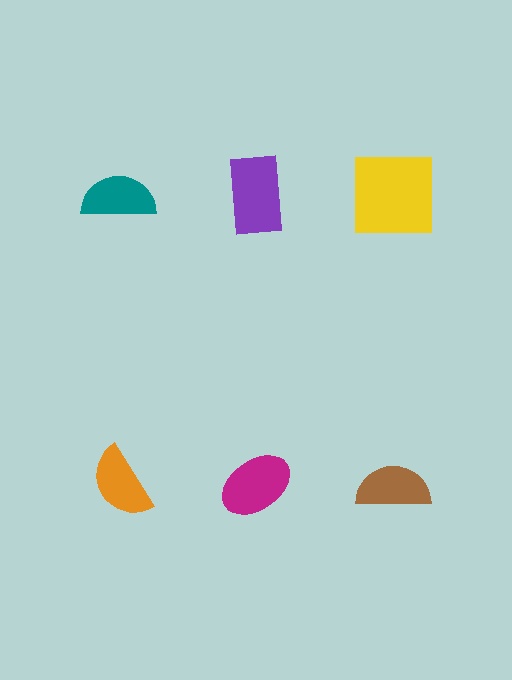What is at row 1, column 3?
A yellow square.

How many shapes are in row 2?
3 shapes.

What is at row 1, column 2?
A purple rectangle.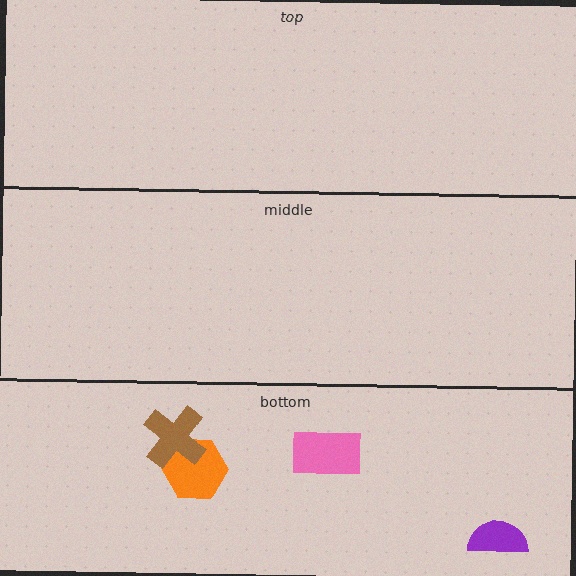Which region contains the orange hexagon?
The bottom region.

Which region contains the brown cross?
The bottom region.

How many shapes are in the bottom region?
4.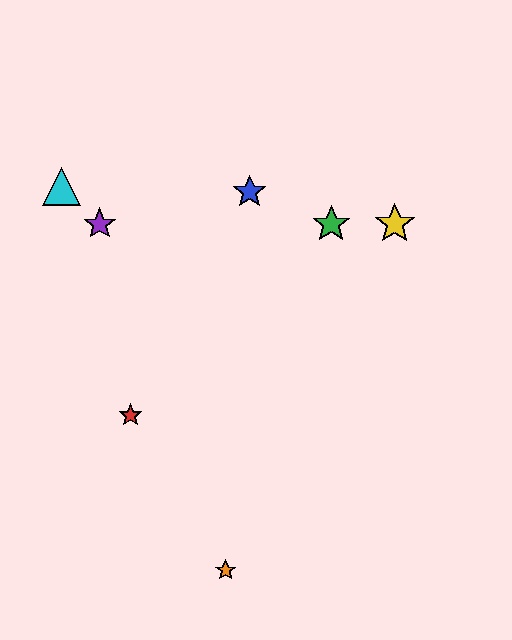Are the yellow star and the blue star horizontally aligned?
No, the yellow star is at y≈224 and the blue star is at y≈192.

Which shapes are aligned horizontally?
The green star, the yellow star, the purple star are aligned horizontally.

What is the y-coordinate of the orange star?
The orange star is at y≈570.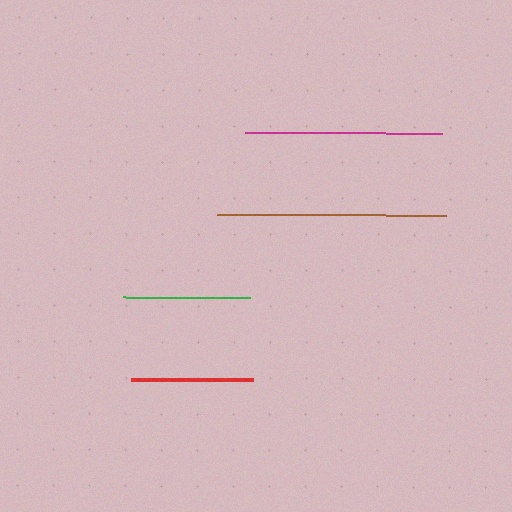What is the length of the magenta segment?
The magenta segment is approximately 197 pixels long.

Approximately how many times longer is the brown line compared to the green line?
The brown line is approximately 1.8 times the length of the green line.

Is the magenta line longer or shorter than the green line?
The magenta line is longer than the green line.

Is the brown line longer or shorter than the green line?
The brown line is longer than the green line.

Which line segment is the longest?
The brown line is the longest at approximately 229 pixels.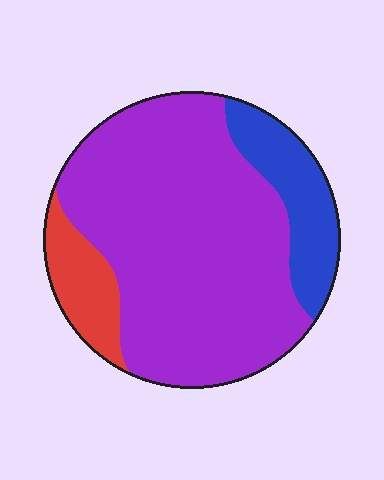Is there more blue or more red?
Blue.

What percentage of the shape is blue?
Blue takes up about one sixth (1/6) of the shape.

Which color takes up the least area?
Red, at roughly 10%.